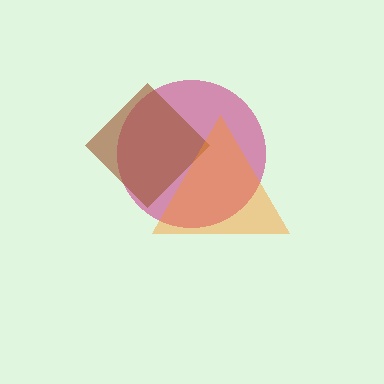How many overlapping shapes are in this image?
There are 3 overlapping shapes in the image.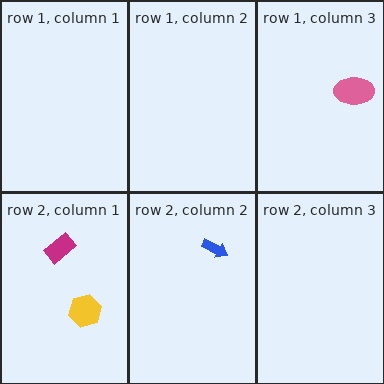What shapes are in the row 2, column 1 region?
The yellow hexagon, the magenta rectangle.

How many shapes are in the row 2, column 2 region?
1.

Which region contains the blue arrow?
The row 2, column 2 region.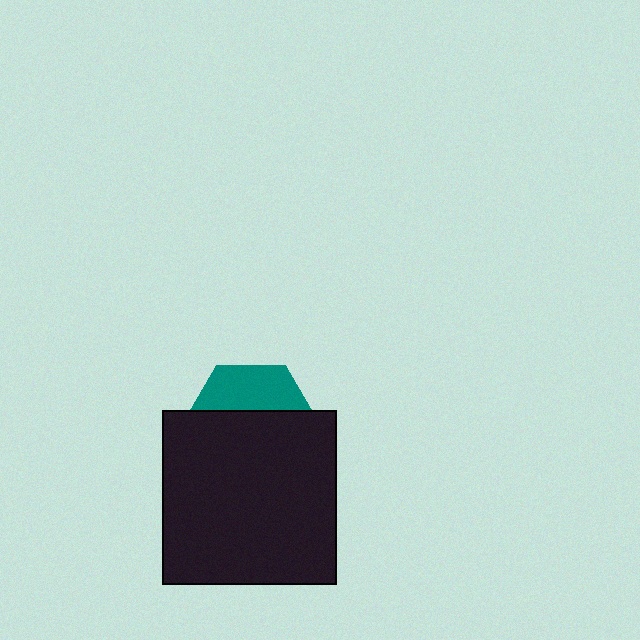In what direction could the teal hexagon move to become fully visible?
The teal hexagon could move up. That would shift it out from behind the black square entirely.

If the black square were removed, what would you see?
You would see the complete teal hexagon.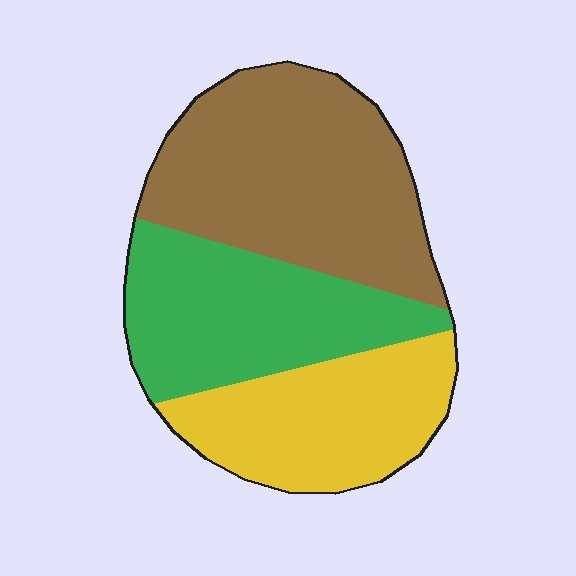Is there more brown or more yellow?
Brown.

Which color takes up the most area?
Brown, at roughly 40%.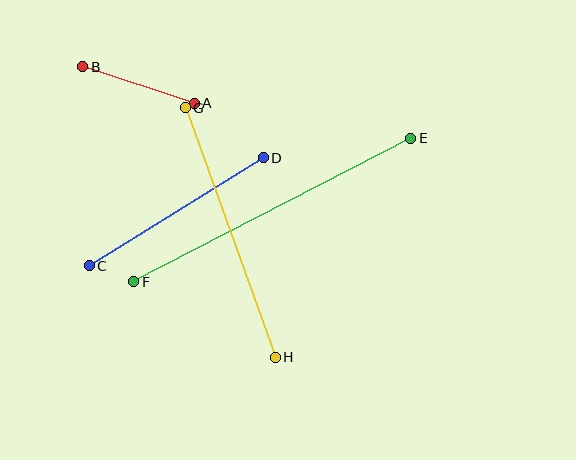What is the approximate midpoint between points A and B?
The midpoint is at approximately (139, 85) pixels.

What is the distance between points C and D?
The distance is approximately 205 pixels.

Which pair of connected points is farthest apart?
Points E and F are farthest apart.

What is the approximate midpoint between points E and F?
The midpoint is at approximately (272, 210) pixels.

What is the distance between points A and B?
The distance is approximately 117 pixels.